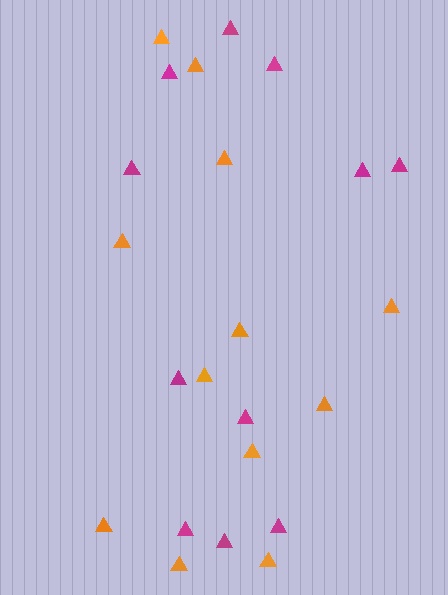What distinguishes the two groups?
There are 2 groups: one group of orange triangles (12) and one group of magenta triangles (11).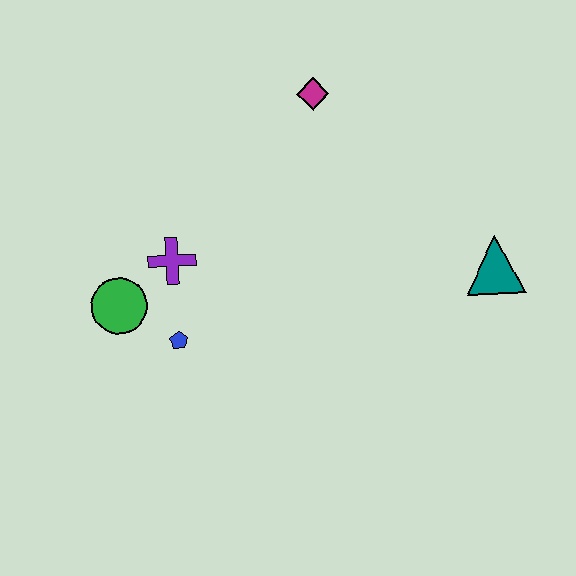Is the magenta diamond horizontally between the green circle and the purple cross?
No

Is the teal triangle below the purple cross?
Yes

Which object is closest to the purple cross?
The green circle is closest to the purple cross.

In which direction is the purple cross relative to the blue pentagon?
The purple cross is above the blue pentagon.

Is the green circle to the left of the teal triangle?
Yes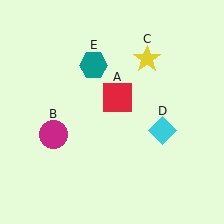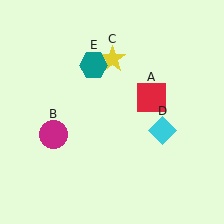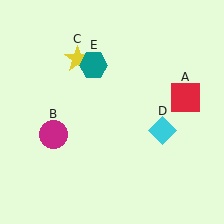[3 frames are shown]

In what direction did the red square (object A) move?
The red square (object A) moved right.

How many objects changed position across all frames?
2 objects changed position: red square (object A), yellow star (object C).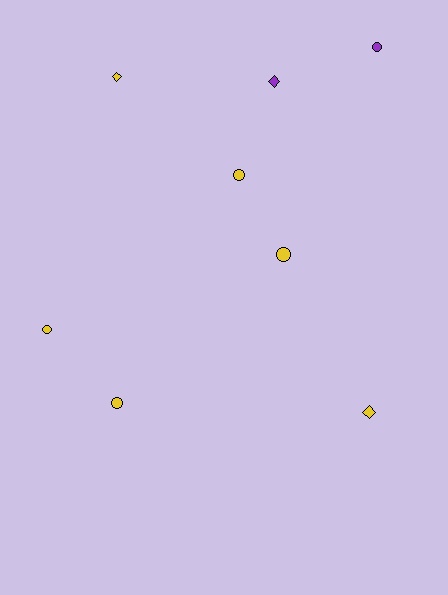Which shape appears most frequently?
Circle, with 5 objects.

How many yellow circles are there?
There are 4 yellow circles.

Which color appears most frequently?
Yellow, with 6 objects.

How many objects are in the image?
There are 8 objects.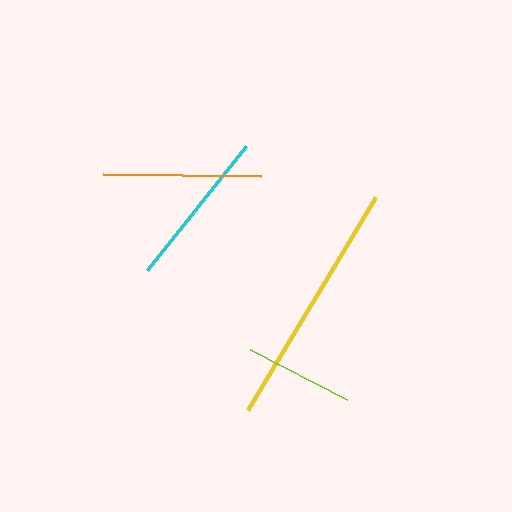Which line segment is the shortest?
The lime line is the shortest at approximately 109 pixels.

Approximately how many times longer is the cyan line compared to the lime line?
The cyan line is approximately 1.5 times the length of the lime line.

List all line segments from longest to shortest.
From longest to shortest: yellow, cyan, orange, lime.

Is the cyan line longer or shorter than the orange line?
The cyan line is longer than the orange line.